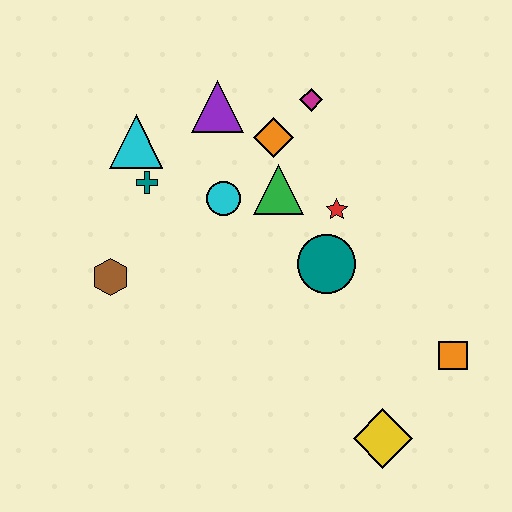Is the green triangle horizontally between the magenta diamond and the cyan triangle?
Yes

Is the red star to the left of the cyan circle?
No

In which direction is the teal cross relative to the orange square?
The teal cross is to the left of the orange square.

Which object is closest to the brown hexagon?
The teal cross is closest to the brown hexagon.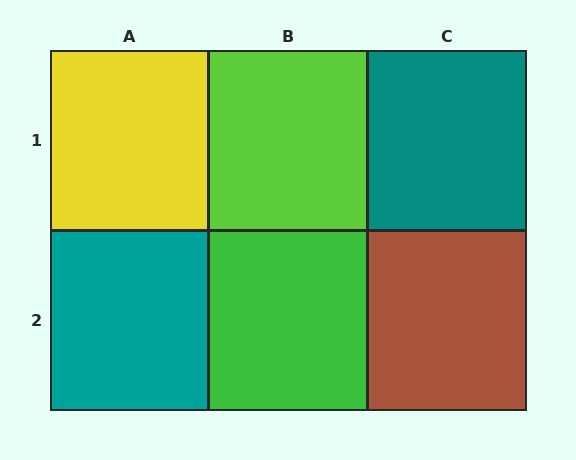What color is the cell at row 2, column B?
Green.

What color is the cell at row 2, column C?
Brown.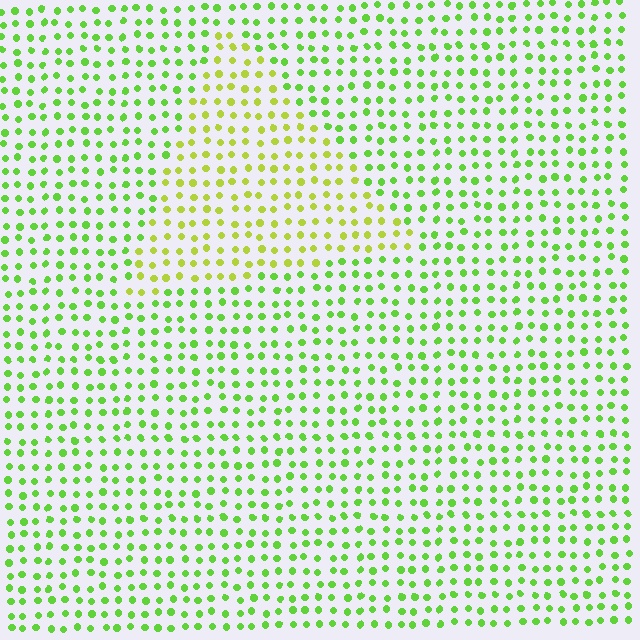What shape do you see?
I see a triangle.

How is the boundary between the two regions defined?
The boundary is defined purely by a slight shift in hue (about 32 degrees). Spacing, size, and orientation are identical on both sides.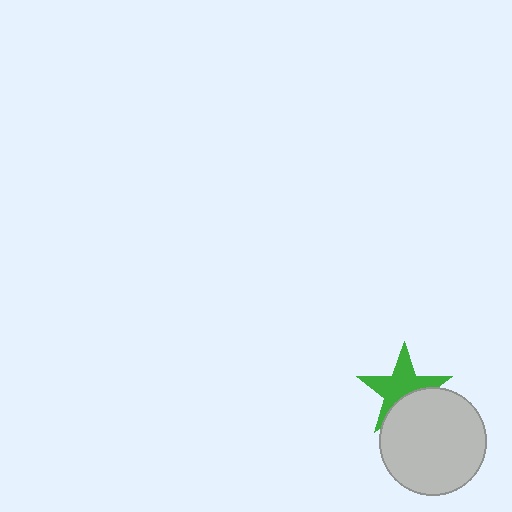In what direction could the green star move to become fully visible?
The green star could move up. That would shift it out from behind the light gray circle entirely.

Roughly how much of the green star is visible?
Most of it is visible (roughly 65%).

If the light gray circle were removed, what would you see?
You would see the complete green star.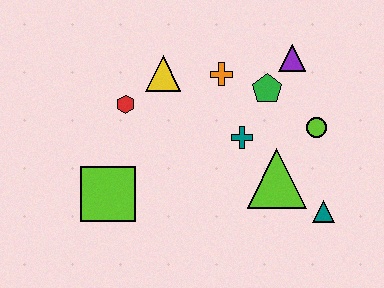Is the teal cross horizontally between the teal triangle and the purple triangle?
No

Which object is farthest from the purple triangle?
The lime square is farthest from the purple triangle.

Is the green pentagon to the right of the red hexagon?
Yes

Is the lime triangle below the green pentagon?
Yes